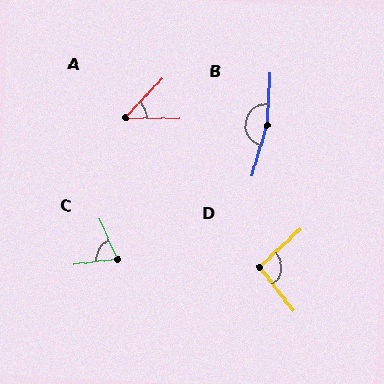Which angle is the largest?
B, at approximately 167 degrees.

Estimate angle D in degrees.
Approximately 95 degrees.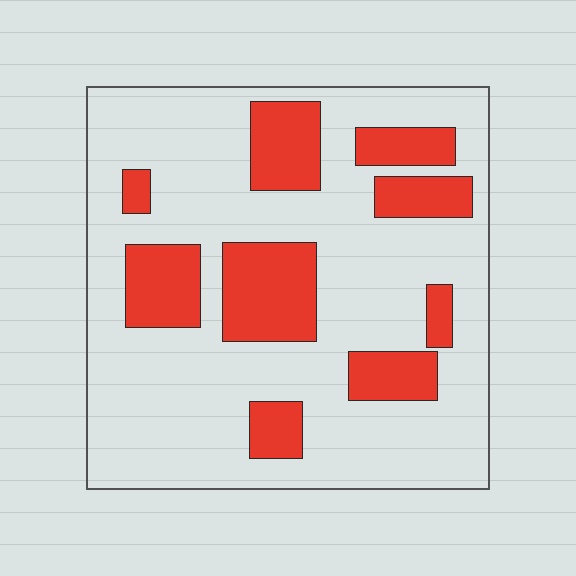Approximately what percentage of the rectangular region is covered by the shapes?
Approximately 25%.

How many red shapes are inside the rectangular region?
9.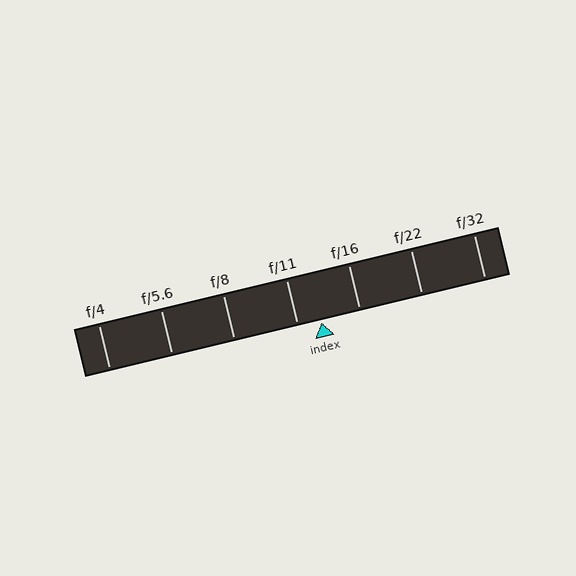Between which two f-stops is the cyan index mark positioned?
The index mark is between f/11 and f/16.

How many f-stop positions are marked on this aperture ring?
There are 7 f-stop positions marked.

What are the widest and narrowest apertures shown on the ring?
The widest aperture shown is f/4 and the narrowest is f/32.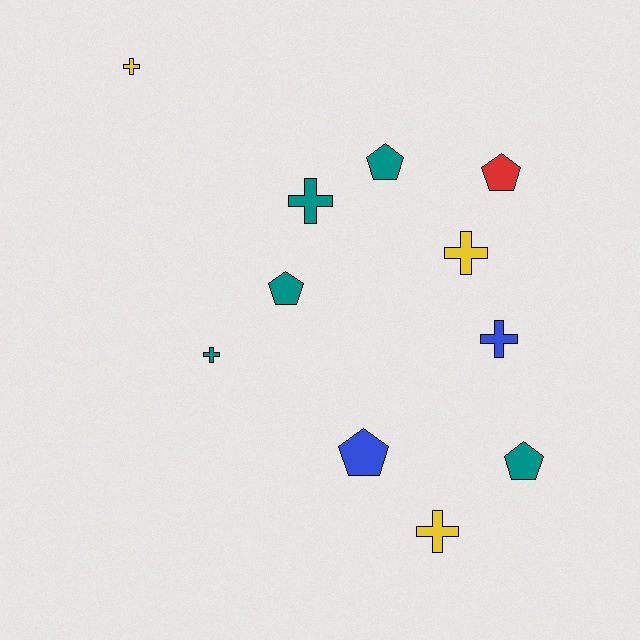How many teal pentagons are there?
There are 3 teal pentagons.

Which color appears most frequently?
Teal, with 5 objects.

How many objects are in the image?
There are 11 objects.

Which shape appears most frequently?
Cross, with 6 objects.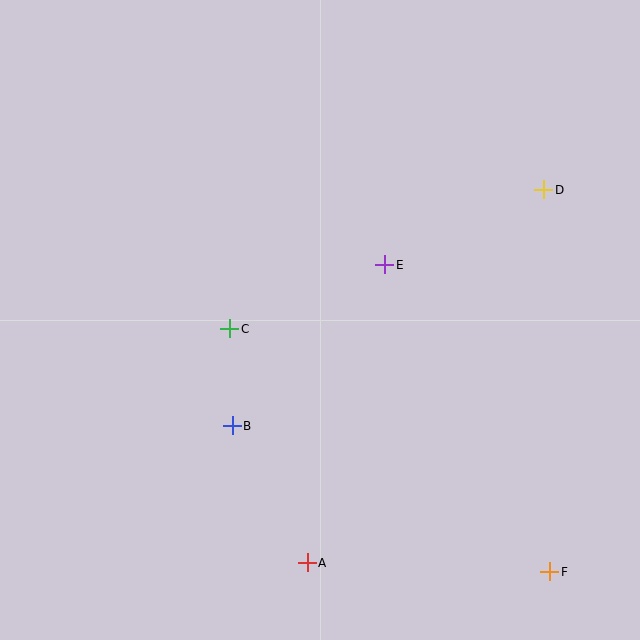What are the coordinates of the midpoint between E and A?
The midpoint between E and A is at (346, 414).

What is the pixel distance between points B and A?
The distance between B and A is 156 pixels.